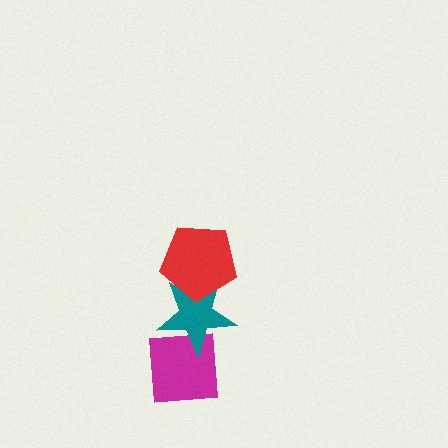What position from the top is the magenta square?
The magenta square is 3rd from the top.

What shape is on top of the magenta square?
The teal star is on top of the magenta square.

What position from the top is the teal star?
The teal star is 2nd from the top.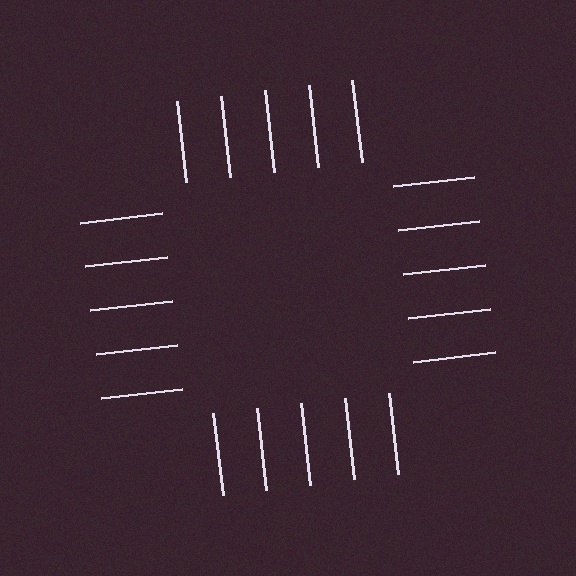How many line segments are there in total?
20 — 5 along each of the 4 edges.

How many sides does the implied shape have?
4 sides — the line-ends trace a square.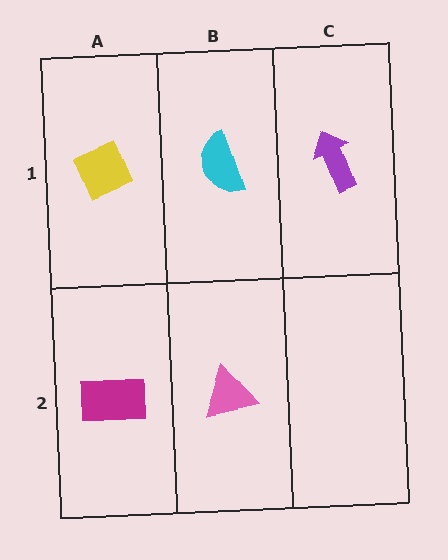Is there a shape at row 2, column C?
No, that cell is empty.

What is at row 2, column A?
A magenta rectangle.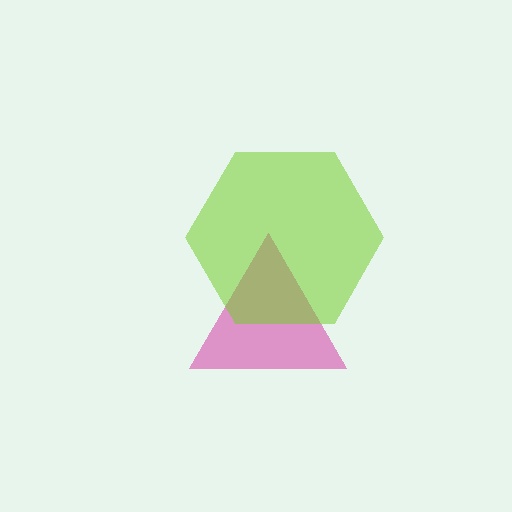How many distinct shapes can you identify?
There are 2 distinct shapes: a magenta triangle, a lime hexagon.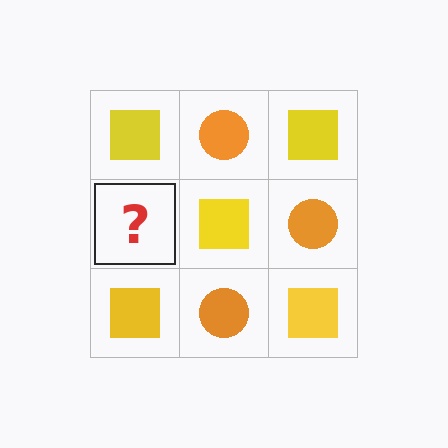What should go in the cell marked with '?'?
The missing cell should contain an orange circle.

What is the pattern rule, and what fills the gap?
The rule is that it alternates yellow square and orange circle in a checkerboard pattern. The gap should be filled with an orange circle.